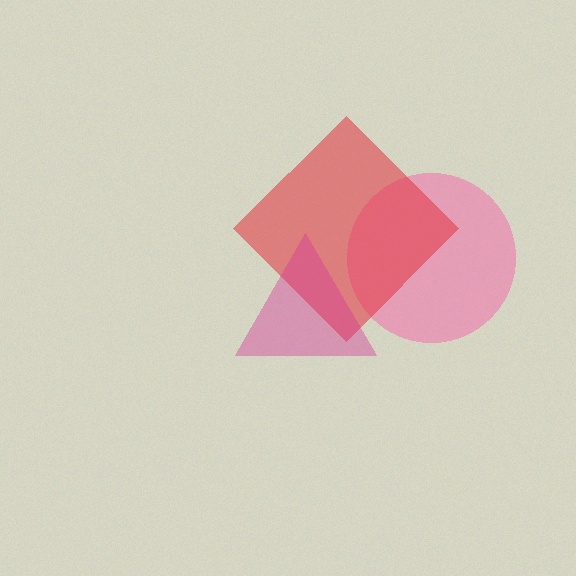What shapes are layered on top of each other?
The layered shapes are: a pink circle, a red diamond, a magenta triangle.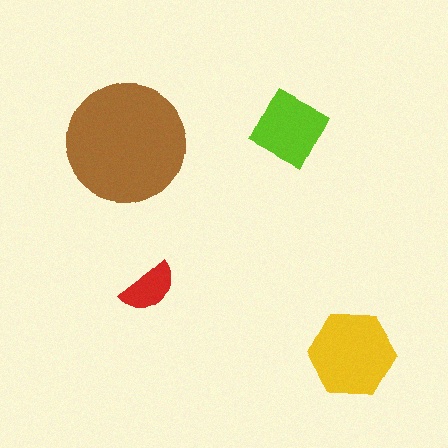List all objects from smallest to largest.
The red semicircle, the lime square, the yellow hexagon, the brown circle.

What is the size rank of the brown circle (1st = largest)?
1st.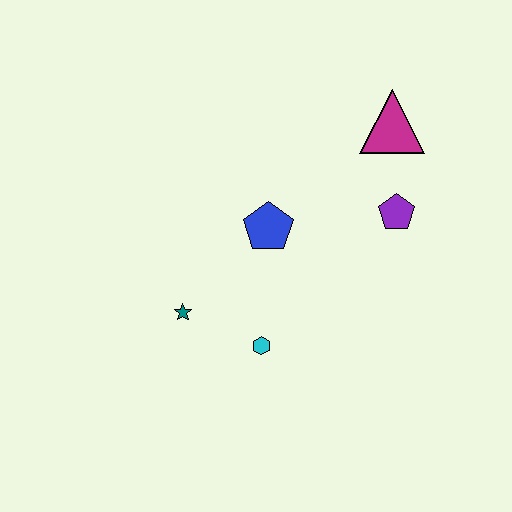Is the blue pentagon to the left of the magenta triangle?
Yes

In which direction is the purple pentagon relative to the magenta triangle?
The purple pentagon is below the magenta triangle.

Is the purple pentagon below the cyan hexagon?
No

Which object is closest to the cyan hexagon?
The teal star is closest to the cyan hexagon.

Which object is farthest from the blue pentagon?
The magenta triangle is farthest from the blue pentagon.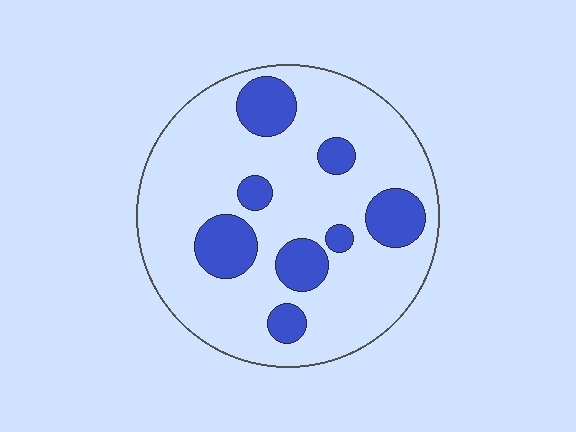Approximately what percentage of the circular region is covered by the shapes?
Approximately 20%.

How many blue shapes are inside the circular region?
8.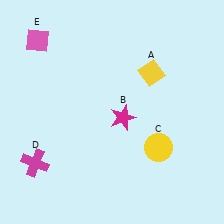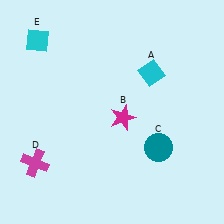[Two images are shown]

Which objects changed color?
A changed from yellow to cyan. C changed from yellow to teal. E changed from pink to cyan.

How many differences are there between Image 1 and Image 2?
There are 3 differences between the two images.